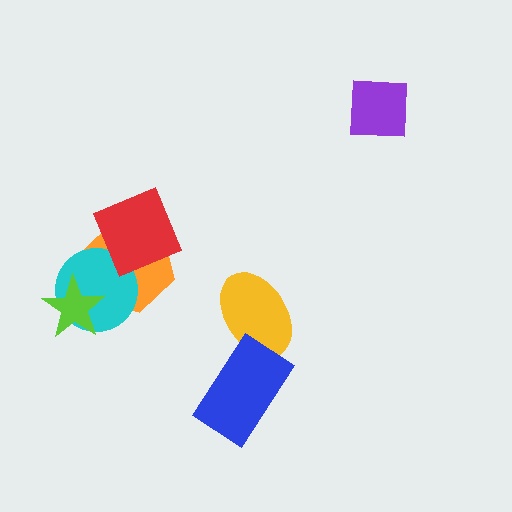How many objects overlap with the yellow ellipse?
1 object overlaps with the yellow ellipse.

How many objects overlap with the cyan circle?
3 objects overlap with the cyan circle.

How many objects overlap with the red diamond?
2 objects overlap with the red diamond.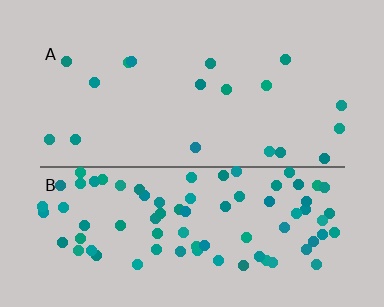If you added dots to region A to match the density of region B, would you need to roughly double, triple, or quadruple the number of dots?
Approximately quadruple.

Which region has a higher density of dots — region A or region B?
B (the bottom).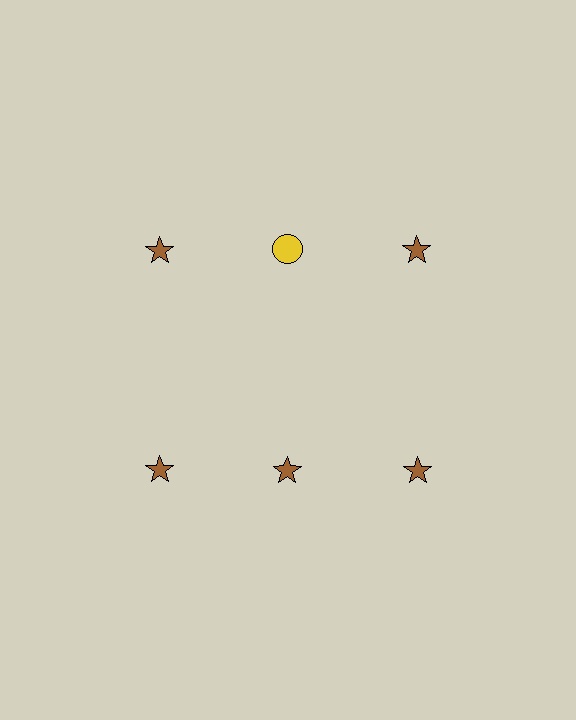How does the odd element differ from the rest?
It differs in both color (yellow instead of brown) and shape (circle instead of star).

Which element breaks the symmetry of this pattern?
The yellow circle in the top row, second from left column breaks the symmetry. All other shapes are brown stars.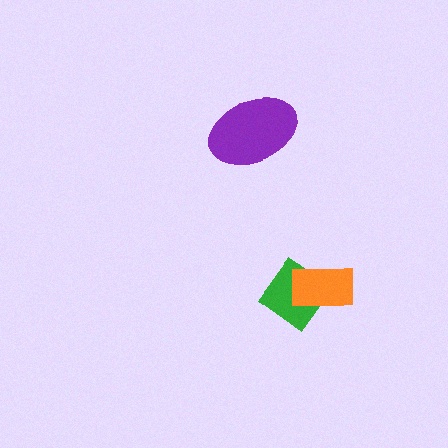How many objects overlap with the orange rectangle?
1 object overlaps with the orange rectangle.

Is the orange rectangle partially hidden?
No, no other shape covers it.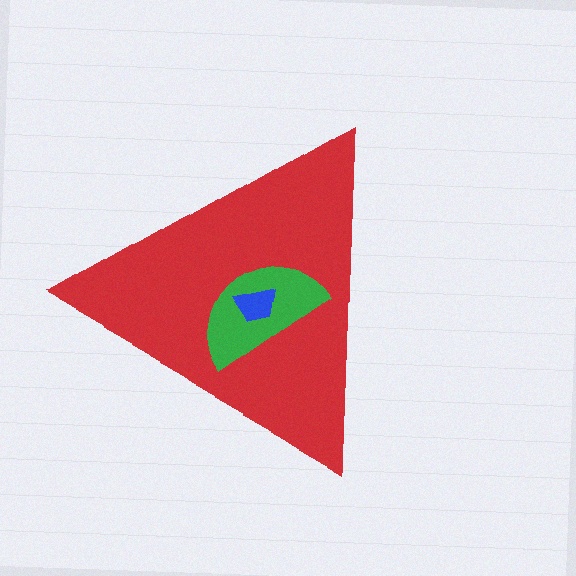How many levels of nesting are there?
3.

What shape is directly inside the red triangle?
The green semicircle.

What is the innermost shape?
The blue trapezoid.